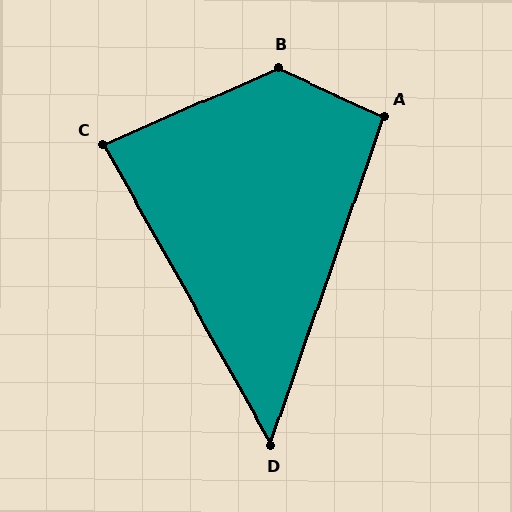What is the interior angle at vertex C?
Approximately 84 degrees (acute).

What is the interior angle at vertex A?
Approximately 96 degrees (obtuse).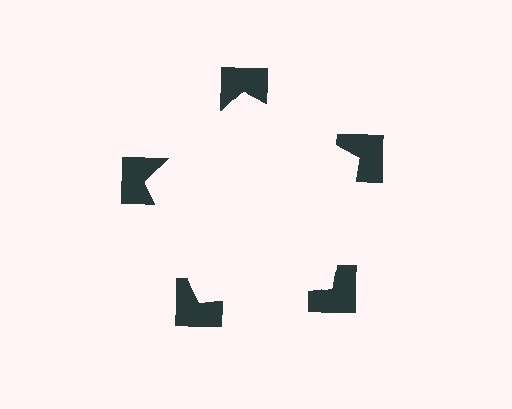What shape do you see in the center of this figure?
An illusory pentagon — its edges are inferred from the aligned wedge cuts in the notched squares, not physically drawn.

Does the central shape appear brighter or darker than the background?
It typically appears slightly brighter than the background, even though no actual brightness change is drawn.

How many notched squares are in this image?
There are 5 — one at each vertex of the illusory pentagon.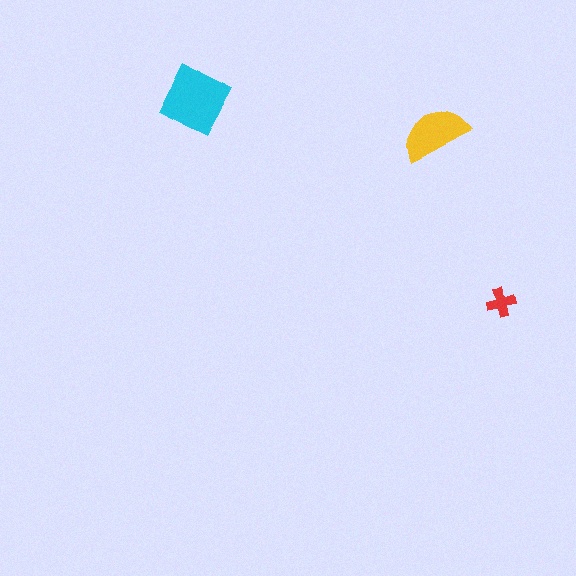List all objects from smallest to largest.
The red cross, the yellow semicircle, the cyan square.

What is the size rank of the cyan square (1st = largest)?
1st.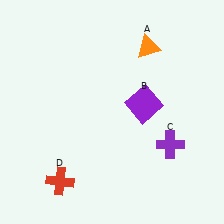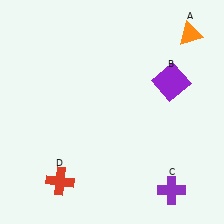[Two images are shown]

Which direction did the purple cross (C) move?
The purple cross (C) moved down.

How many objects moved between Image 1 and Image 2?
3 objects moved between the two images.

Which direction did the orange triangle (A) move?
The orange triangle (A) moved right.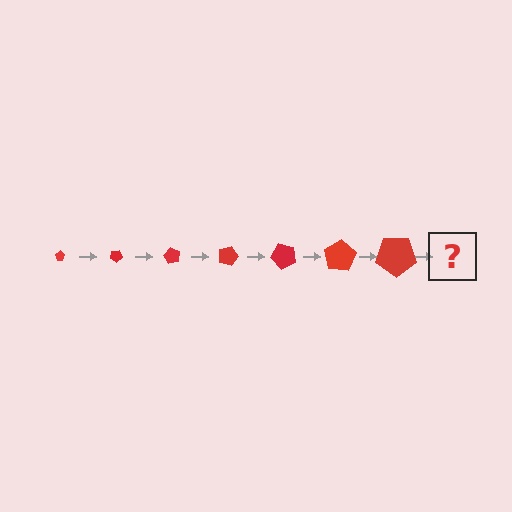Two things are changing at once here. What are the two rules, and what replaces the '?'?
The two rules are that the pentagon grows larger each step and it rotates 30 degrees each step. The '?' should be a pentagon, larger than the previous one and rotated 210 degrees from the start.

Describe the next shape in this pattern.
It should be a pentagon, larger than the previous one and rotated 210 degrees from the start.